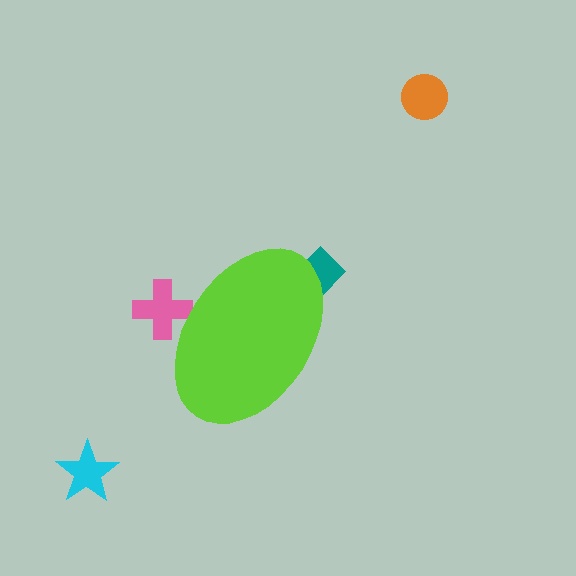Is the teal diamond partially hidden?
Yes, the teal diamond is partially hidden behind the lime ellipse.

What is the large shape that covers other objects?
A lime ellipse.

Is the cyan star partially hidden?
No, the cyan star is fully visible.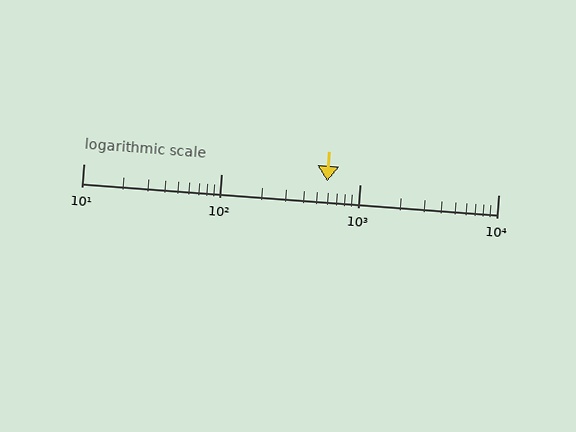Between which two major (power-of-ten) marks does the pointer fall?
The pointer is between 100 and 1000.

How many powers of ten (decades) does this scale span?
The scale spans 3 decades, from 10 to 10000.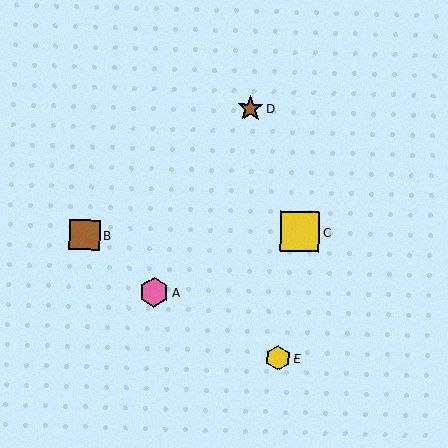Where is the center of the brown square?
The center of the brown square is at (85, 235).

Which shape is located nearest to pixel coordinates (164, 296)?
The pink hexagon (labeled A) at (154, 292) is nearest to that location.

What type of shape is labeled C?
Shape C is a yellow square.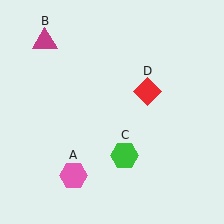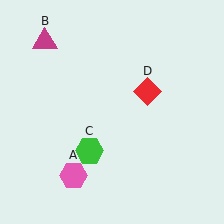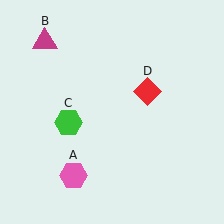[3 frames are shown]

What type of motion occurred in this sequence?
The green hexagon (object C) rotated clockwise around the center of the scene.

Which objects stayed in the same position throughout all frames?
Pink hexagon (object A) and magenta triangle (object B) and red diamond (object D) remained stationary.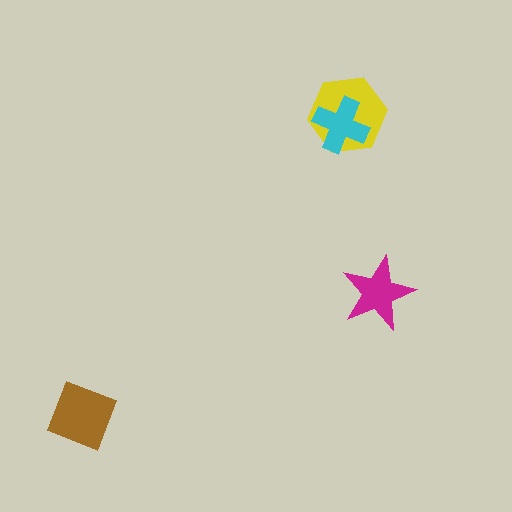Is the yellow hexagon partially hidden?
Yes, it is partially covered by another shape.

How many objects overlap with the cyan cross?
1 object overlaps with the cyan cross.